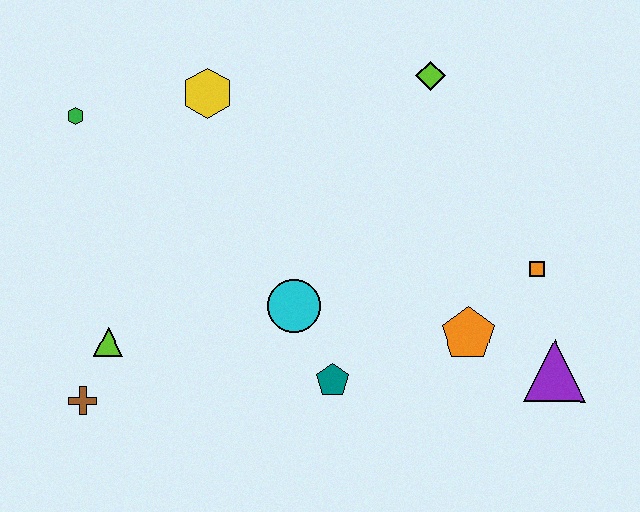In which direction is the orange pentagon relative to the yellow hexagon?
The orange pentagon is to the right of the yellow hexagon.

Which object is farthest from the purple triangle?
The green hexagon is farthest from the purple triangle.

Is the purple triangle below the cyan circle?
Yes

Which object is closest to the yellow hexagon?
The green hexagon is closest to the yellow hexagon.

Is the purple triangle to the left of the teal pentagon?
No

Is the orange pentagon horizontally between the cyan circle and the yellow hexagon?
No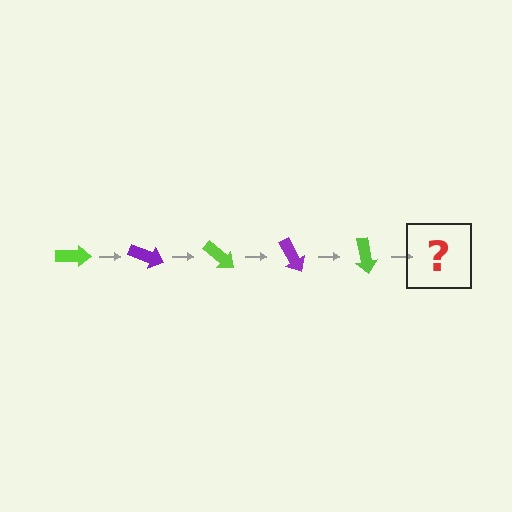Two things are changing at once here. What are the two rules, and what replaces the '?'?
The two rules are that it rotates 20 degrees each step and the color cycles through lime and purple. The '?' should be a purple arrow, rotated 100 degrees from the start.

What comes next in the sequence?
The next element should be a purple arrow, rotated 100 degrees from the start.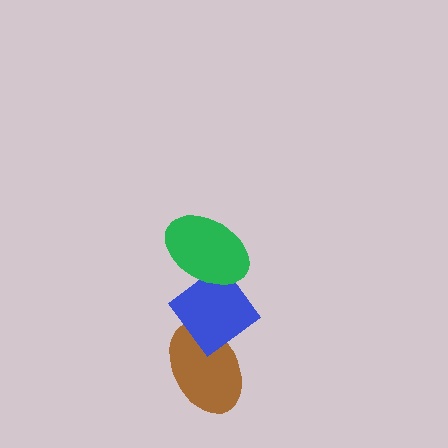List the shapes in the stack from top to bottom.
From top to bottom: the green ellipse, the blue diamond, the brown ellipse.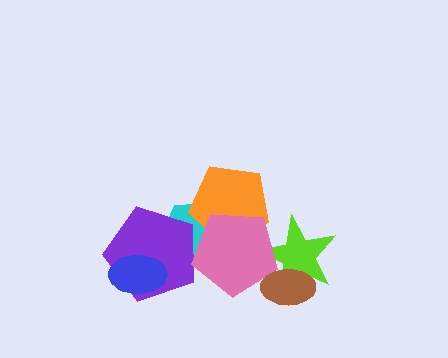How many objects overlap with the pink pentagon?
5 objects overlap with the pink pentagon.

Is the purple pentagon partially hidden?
Yes, it is partially covered by another shape.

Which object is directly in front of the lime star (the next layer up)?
The pink pentagon is directly in front of the lime star.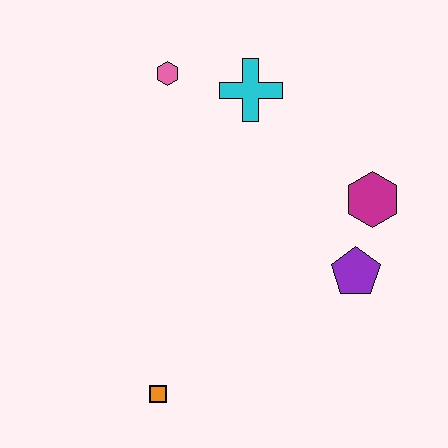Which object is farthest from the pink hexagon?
The orange square is farthest from the pink hexagon.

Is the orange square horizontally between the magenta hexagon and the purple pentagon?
No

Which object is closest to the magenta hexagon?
The purple pentagon is closest to the magenta hexagon.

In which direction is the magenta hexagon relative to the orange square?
The magenta hexagon is to the right of the orange square.